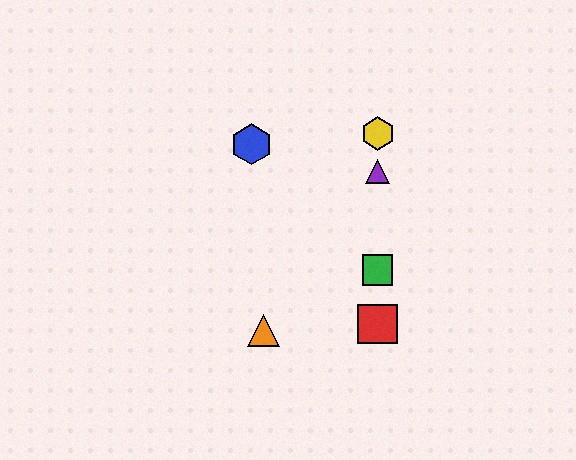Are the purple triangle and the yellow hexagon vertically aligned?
Yes, both are at x≈378.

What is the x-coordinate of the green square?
The green square is at x≈378.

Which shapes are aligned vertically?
The red square, the green square, the yellow hexagon, the purple triangle are aligned vertically.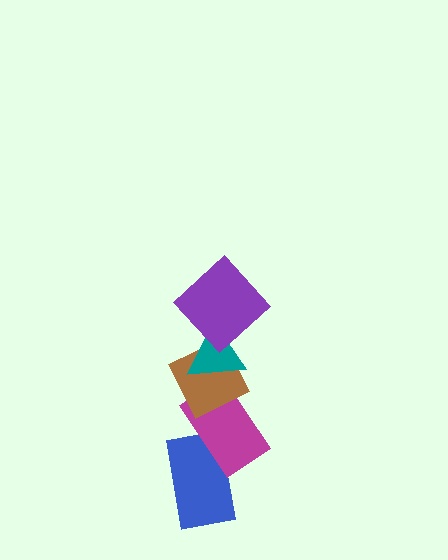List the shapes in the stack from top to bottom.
From top to bottom: the purple diamond, the teal triangle, the brown diamond, the magenta rectangle, the blue rectangle.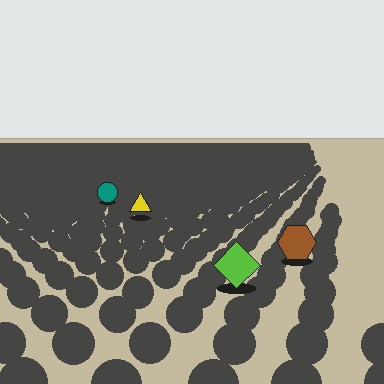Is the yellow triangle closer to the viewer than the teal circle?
Yes. The yellow triangle is closer — you can tell from the texture gradient: the ground texture is coarser near it.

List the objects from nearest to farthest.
From nearest to farthest: the lime diamond, the brown hexagon, the yellow triangle, the teal circle.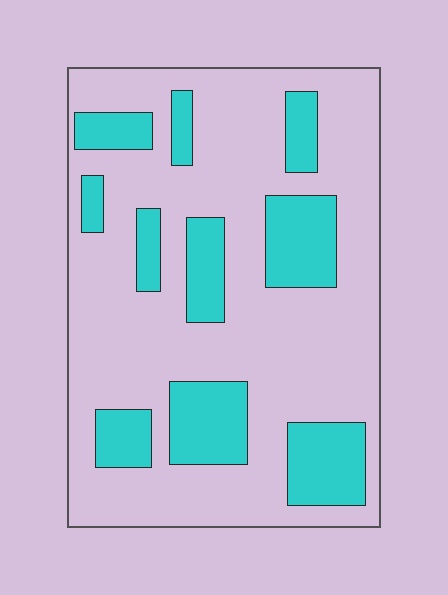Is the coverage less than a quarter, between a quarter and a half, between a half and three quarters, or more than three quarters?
Between a quarter and a half.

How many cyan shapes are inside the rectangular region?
10.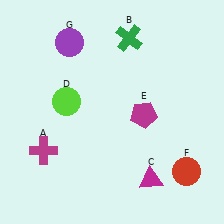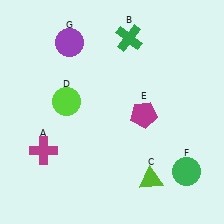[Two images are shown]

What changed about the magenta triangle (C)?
In Image 1, C is magenta. In Image 2, it changed to lime.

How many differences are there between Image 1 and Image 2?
There are 2 differences between the two images.